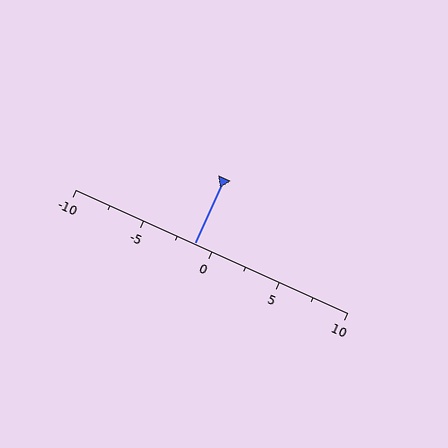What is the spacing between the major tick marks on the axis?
The major ticks are spaced 5 apart.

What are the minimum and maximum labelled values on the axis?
The axis runs from -10 to 10.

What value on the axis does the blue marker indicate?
The marker indicates approximately -1.2.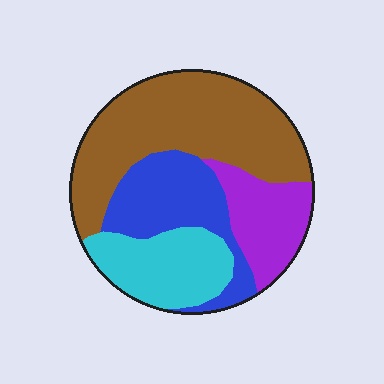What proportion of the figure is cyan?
Cyan takes up about one fifth (1/5) of the figure.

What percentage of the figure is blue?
Blue covers 22% of the figure.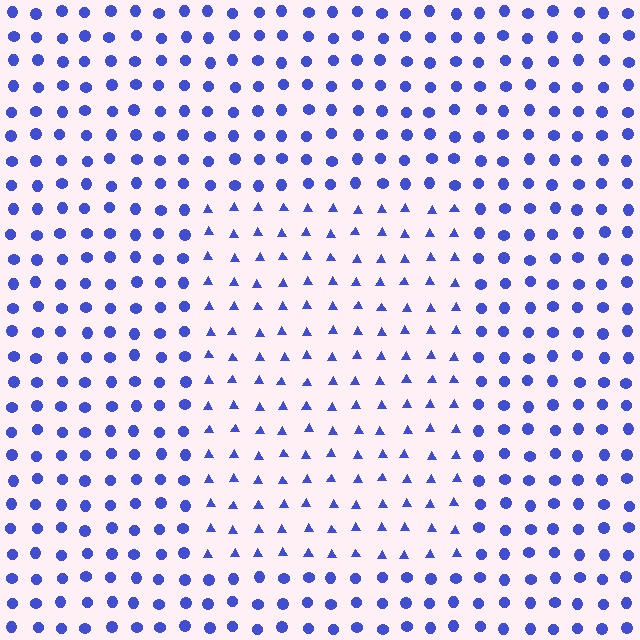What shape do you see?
I see a rectangle.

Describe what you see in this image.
The image is filled with small blue elements arranged in a uniform grid. A rectangle-shaped region contains triangles, while the surrounding area contains circles. The boundary is defined purely by the change in element shape.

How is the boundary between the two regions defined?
The boundary is defined by a change in element shape: triangles inside vs. circles outside. All elements share the same color and spacing.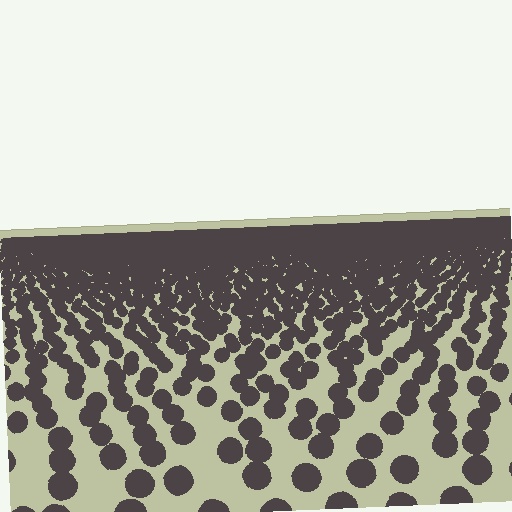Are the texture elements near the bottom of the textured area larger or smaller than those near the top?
Larger. Near the bottom, elements are closer to the viewer and appear at a bigger on-screen size.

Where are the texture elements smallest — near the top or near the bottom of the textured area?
Near the top.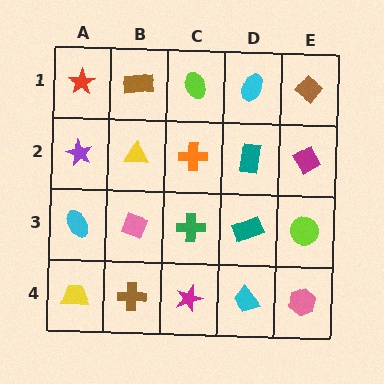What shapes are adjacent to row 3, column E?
A magenta diamond (row 2, column E), a pink hexagon (row 4, column E), a teal rectangle (row 3, column D).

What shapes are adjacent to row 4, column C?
A green cross (row 3, column C), a brown cross (row 4, column B), a cyan trapezoid (row 4, column D).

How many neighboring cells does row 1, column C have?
3.